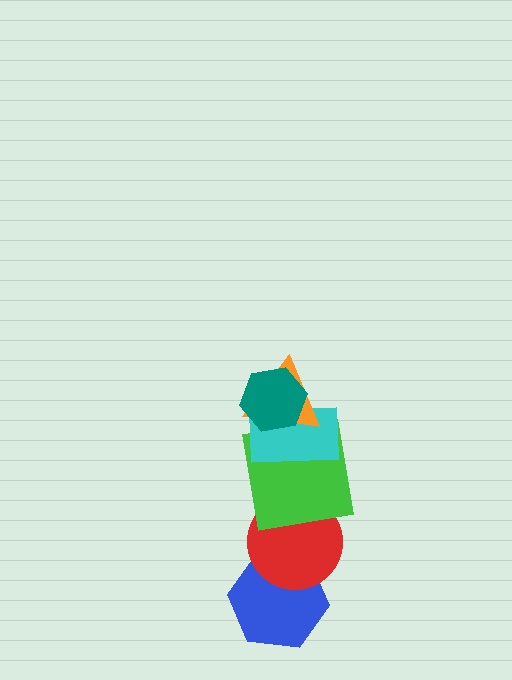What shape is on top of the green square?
The cyan rectangle is on top of the green square.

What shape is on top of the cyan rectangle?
The orange triangle is on top of the cyan rectangle.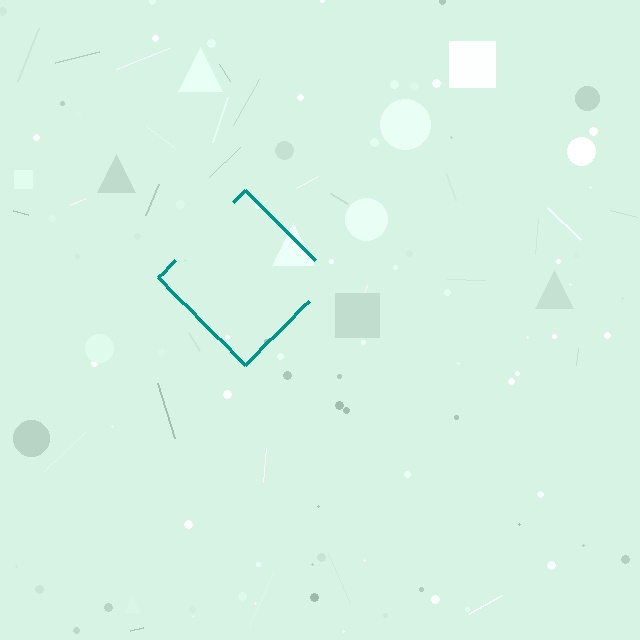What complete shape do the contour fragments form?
The contour fragments form a diamond.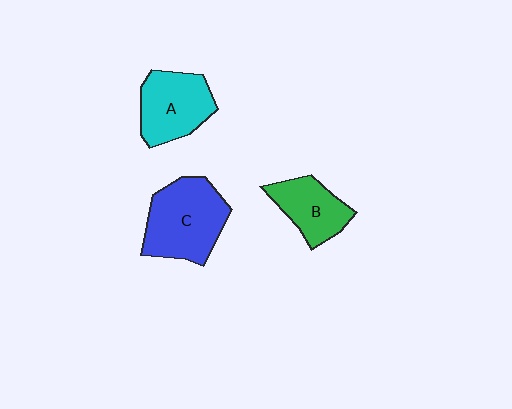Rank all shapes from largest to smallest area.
From largest to smallest: C (blue), A (cyan), B (green).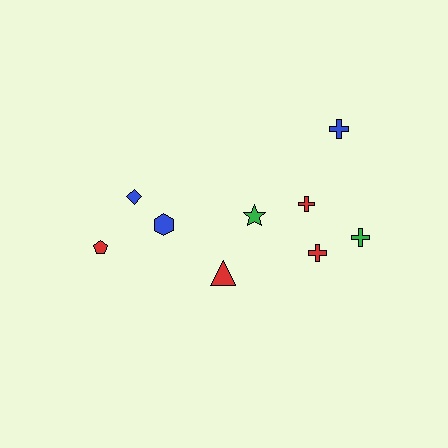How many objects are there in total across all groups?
There are 9 objects.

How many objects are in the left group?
There are 3 objects.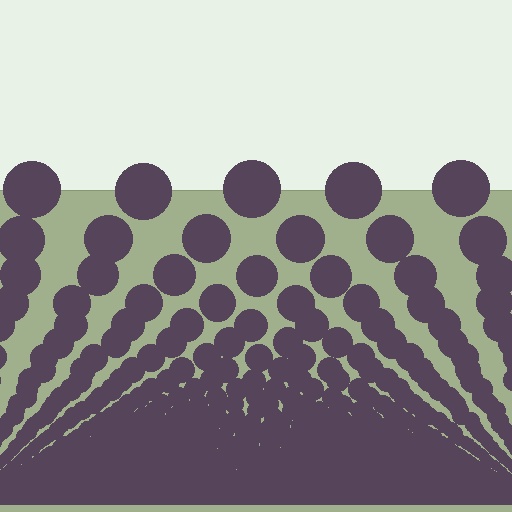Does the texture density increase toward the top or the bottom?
Density increases toward the bottom.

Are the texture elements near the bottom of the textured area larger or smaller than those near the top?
Smaller. The gradient is inverted — elements near the bottom are smaller and denser.